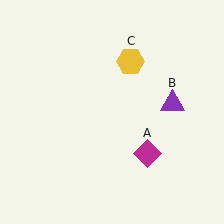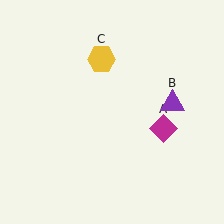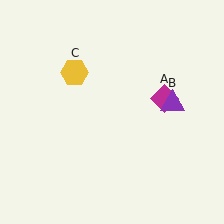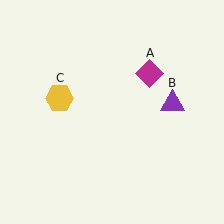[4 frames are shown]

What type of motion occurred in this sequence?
The magenta diamond (object A), yellow hexagon (object C) rotated counterclockwise around the center of the scene.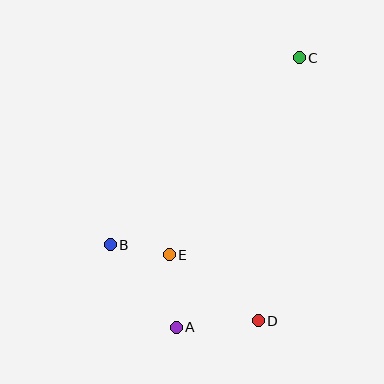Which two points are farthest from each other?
Points A and C are farthest from each other.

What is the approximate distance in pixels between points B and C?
The distance between B and C is approximately 266 pixels.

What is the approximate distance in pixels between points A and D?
The distance between A and D is approximately 82 pixels.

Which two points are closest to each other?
Points B and E are closest to each other.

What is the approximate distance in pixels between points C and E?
The distance between C and E is approximately 236 pixels.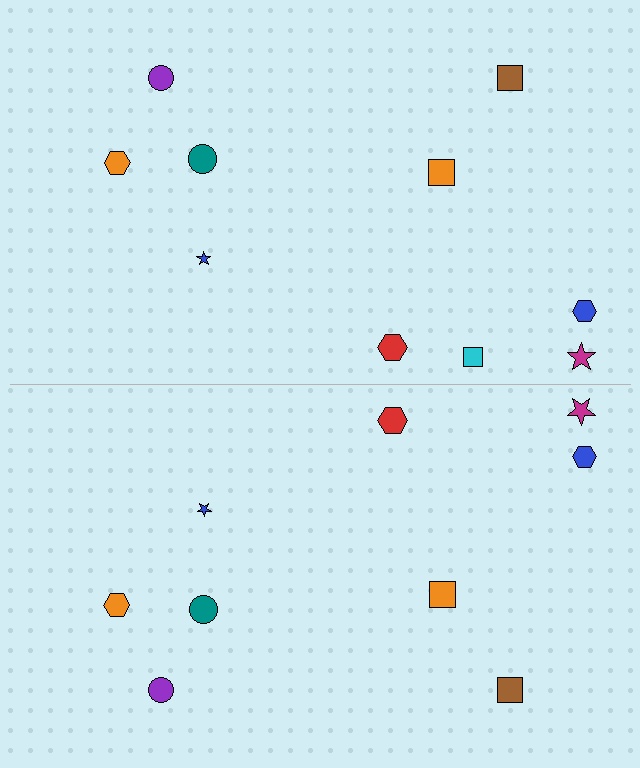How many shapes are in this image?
There are 19 shapes in this image.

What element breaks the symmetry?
A cyan square is missing from the bottom side.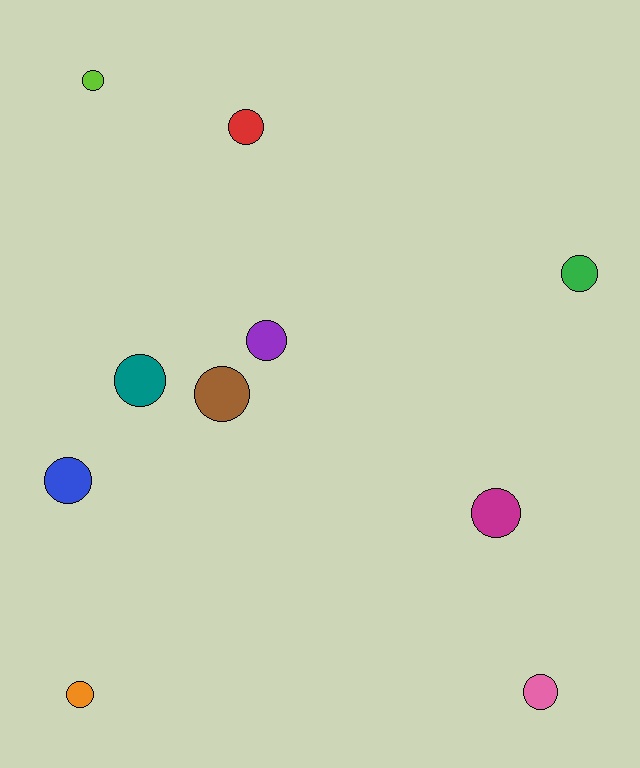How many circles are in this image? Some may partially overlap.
There are 10 circles.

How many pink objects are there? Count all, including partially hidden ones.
There is 1 pink object.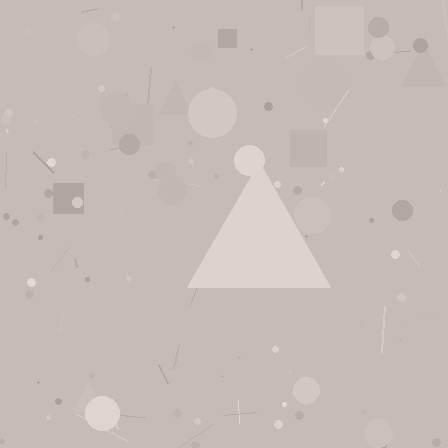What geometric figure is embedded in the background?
A triangle is embedded in the background.